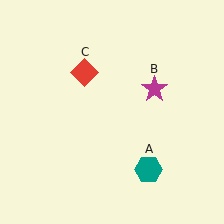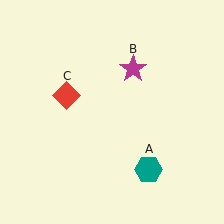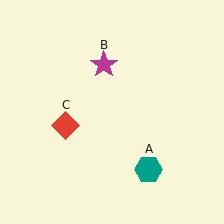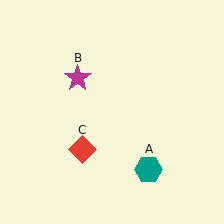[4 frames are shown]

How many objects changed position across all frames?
2 objects changed position: magenta star (object B), red diamond (object C).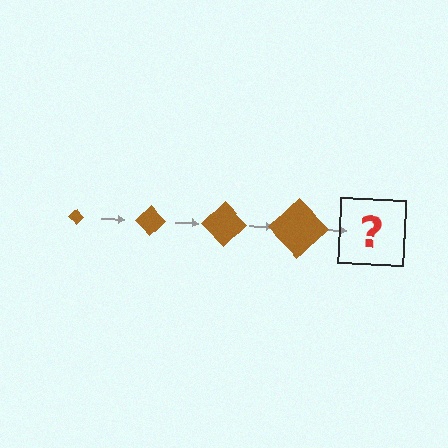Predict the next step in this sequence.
The next step is a brown diamond, larger than the previous one.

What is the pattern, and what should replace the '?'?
The pattern is that the diamond gets progressively larger each step. The '?' should be a brown diamond, larger than the previous one.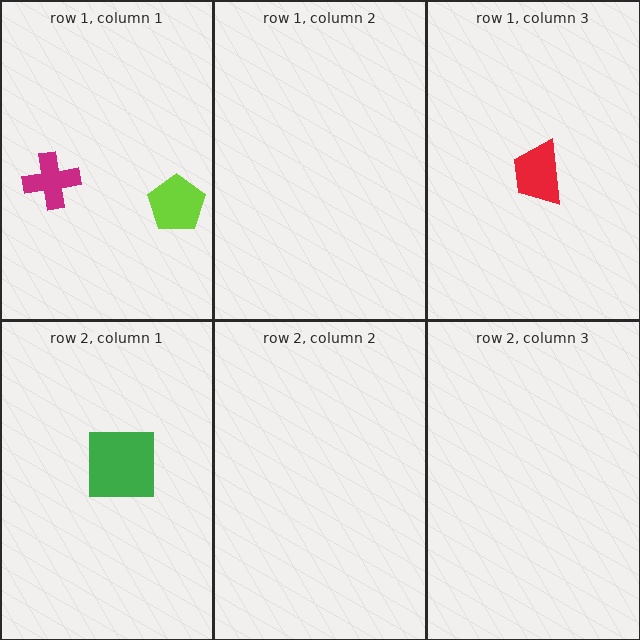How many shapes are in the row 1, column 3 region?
1.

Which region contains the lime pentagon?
The row 1, column 1 region.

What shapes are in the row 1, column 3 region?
The red trapezoid.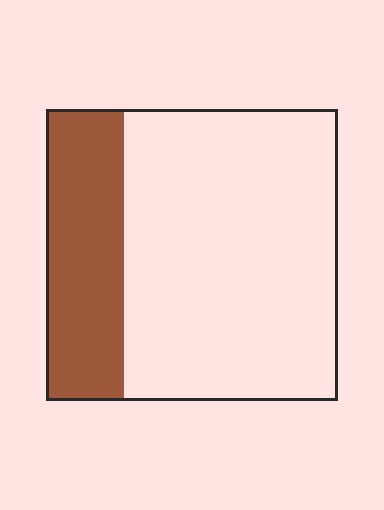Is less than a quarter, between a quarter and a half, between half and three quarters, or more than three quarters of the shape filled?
Between a quarter and a half.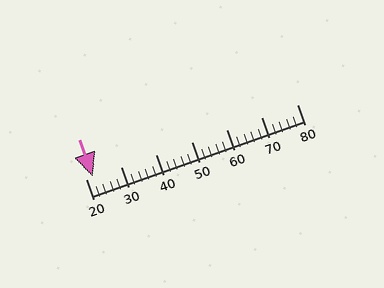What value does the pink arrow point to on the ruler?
The pink arrow points to approximately 22.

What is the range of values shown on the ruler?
The ruler shows values from 20 to 80.